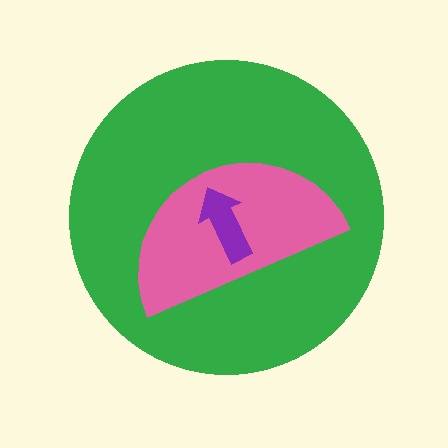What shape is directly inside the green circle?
The pink semicircle.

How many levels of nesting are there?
3.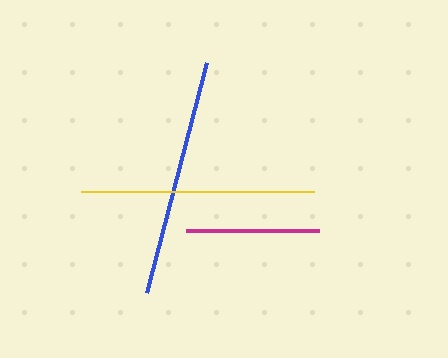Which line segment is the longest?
The blue line is the longest at approximately 237 pixels.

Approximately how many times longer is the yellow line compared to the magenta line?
The yellow line is approximately 1.8 times the length of the magenta line.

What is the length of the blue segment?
The blue segment is approximately 237 pixels long.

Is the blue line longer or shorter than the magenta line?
The blue line is longer than the magenta line.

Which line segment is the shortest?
The magenta line is the shortest at approximately 132 pixels.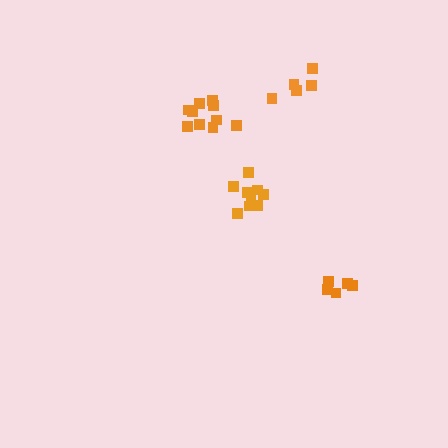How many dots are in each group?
Group 1: 10 dots, Group 2: 5 dots, Group 3: 9 dots, Group 4: 5 dots (29 total).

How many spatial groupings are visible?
There are 4 spatial groupings.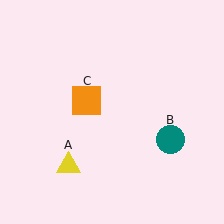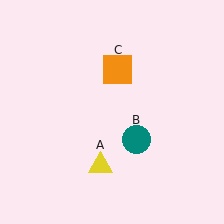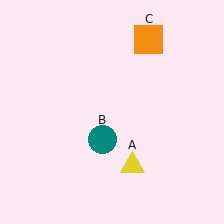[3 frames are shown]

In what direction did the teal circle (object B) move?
The teal circle (object B) moved left.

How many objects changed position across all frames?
3 objects changed position: yellow triangle (object A), teal circle (object B), orange square (object C).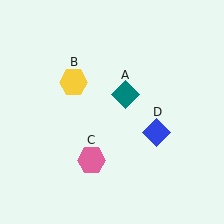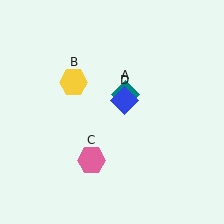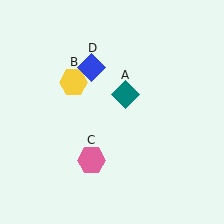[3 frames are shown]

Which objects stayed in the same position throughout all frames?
Teal diamond (object A) and yellow hexagon (object B) and pink hexagon (object C) remained stationary.